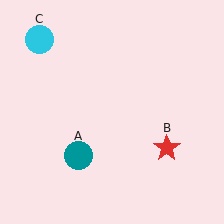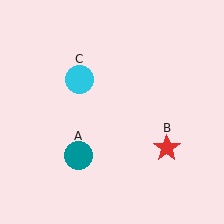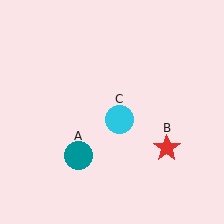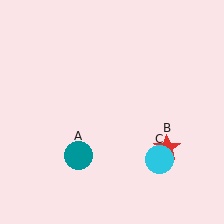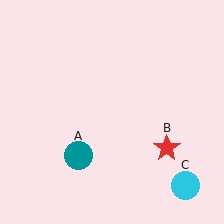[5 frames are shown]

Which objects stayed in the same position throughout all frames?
Teal circle (object A) and red star (object B) remained stationary.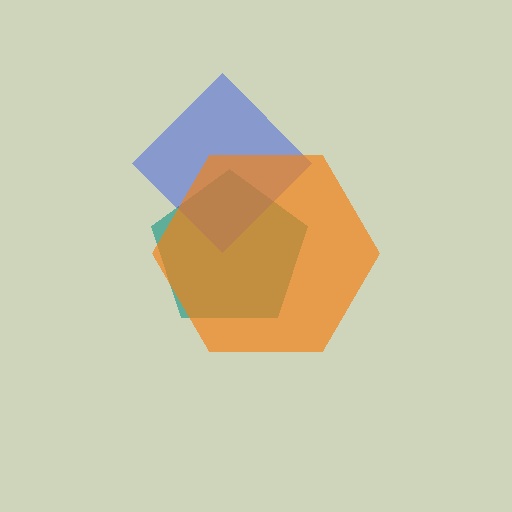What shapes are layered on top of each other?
The layered shapes are: a teal pentagon, a blue diamond, an orange hexagon.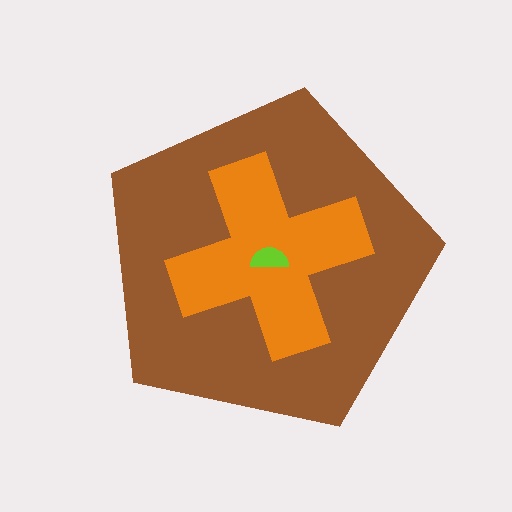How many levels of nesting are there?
3.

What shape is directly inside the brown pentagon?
The orange cross.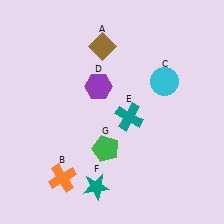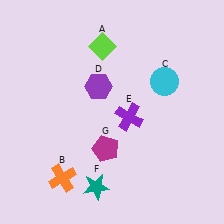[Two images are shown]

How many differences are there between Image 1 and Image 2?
There are 3 differences between the two images.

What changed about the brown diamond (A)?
In Image 1, A is brown. In Image 2, it changed to lime.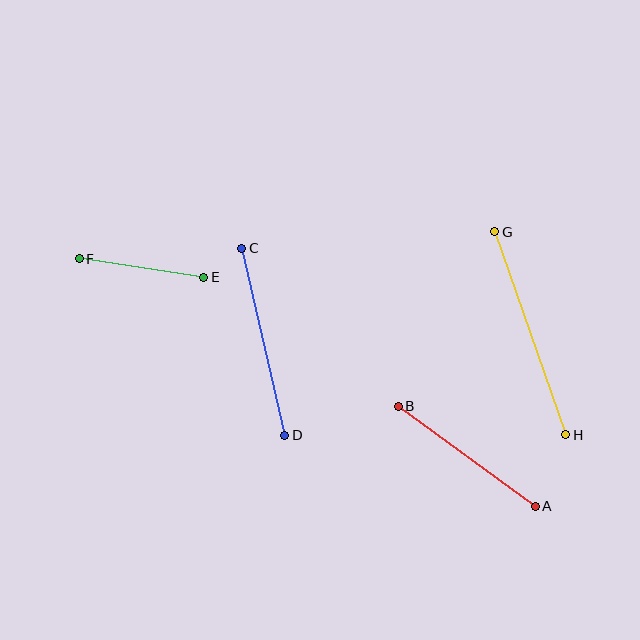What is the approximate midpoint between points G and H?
The midpoint is at approximately (530, 333) pixels.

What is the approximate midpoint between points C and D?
The midpoint is at approximately (263, 342) pixels.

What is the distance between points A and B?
The distance is approximately 170 pixels.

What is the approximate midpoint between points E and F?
The midpoint is at approximately (141, 268) pixels.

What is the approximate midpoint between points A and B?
The midpoint is at approximately (467, 456) pixels.